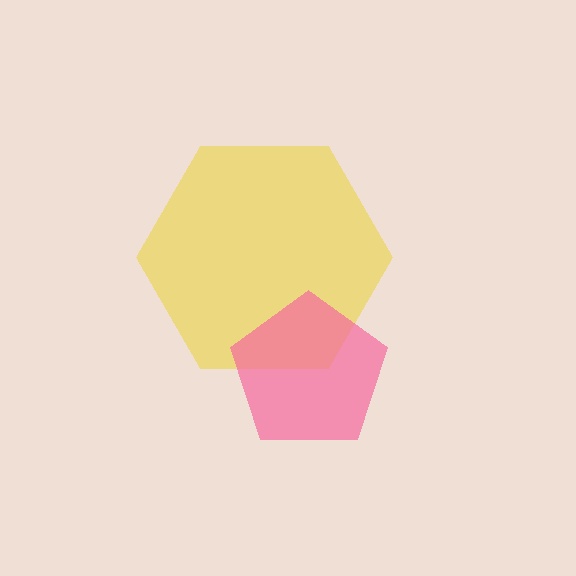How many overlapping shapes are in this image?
There are 2 overlapping shapes in the image.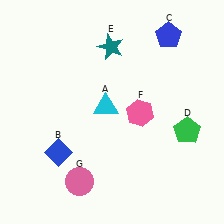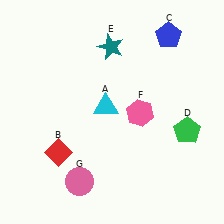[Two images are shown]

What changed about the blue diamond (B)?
In Image 1, B is blue. In Image 2, it changed to red.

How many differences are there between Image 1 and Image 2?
There is 1 difference between the two images.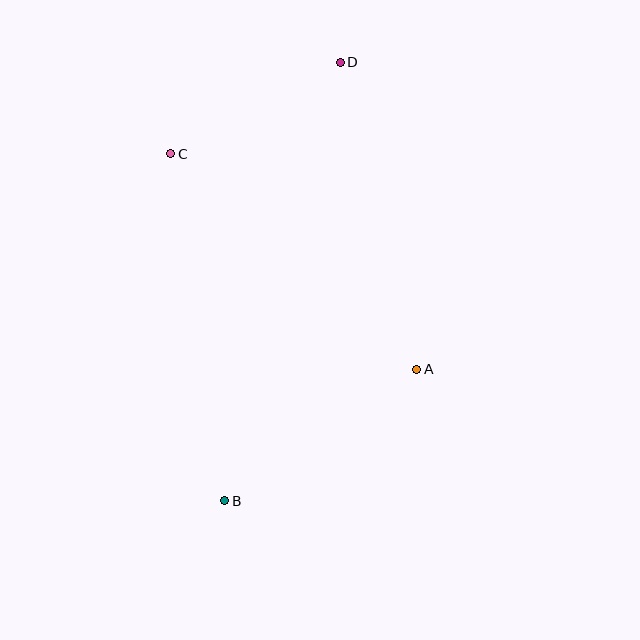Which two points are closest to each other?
Points C and D are closest to each other.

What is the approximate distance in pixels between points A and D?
The distance between A and D is approximately 316 pixels.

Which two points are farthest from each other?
Points B and D are farthest from each other.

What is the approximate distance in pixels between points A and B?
The distance between A and B is approximately 233 pixels.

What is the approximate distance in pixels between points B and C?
The distance between B and C is approximately 351 pixels.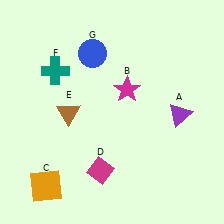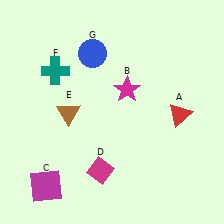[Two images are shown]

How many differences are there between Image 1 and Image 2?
There are 2 differences between the two images.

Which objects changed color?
A changed from purple to red. C changed from orange to magenta.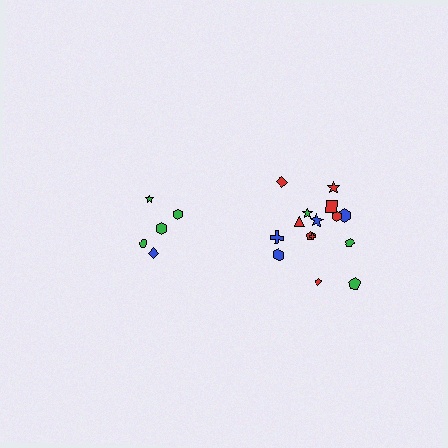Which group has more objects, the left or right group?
The right group.